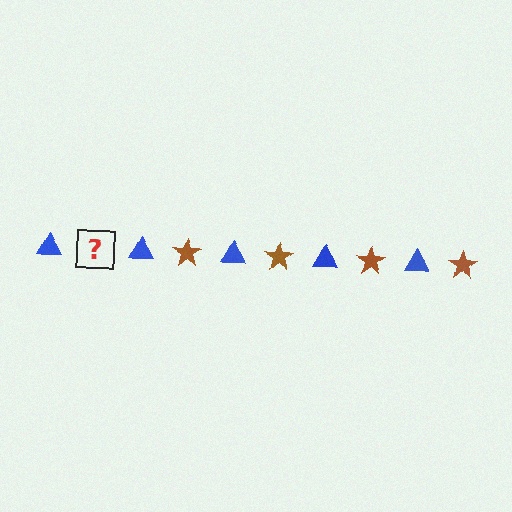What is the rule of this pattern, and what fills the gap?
The rule is that the pattern alternates between blue triangle and brown star. The gap should be filled with a brown star.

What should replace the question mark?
The question mark should be replaced with a brown star.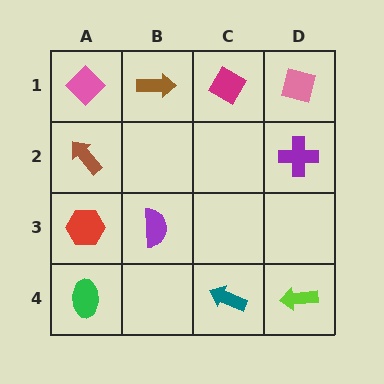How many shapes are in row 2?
2 shapes.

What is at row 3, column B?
A purple semicircle.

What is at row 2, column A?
A brown arrow.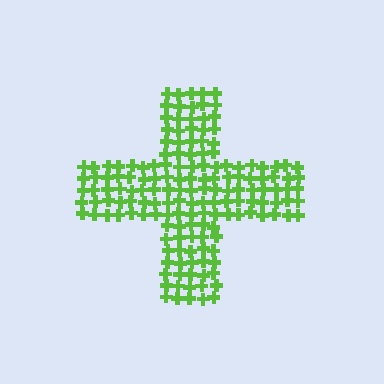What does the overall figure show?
The overall figure shows a cross.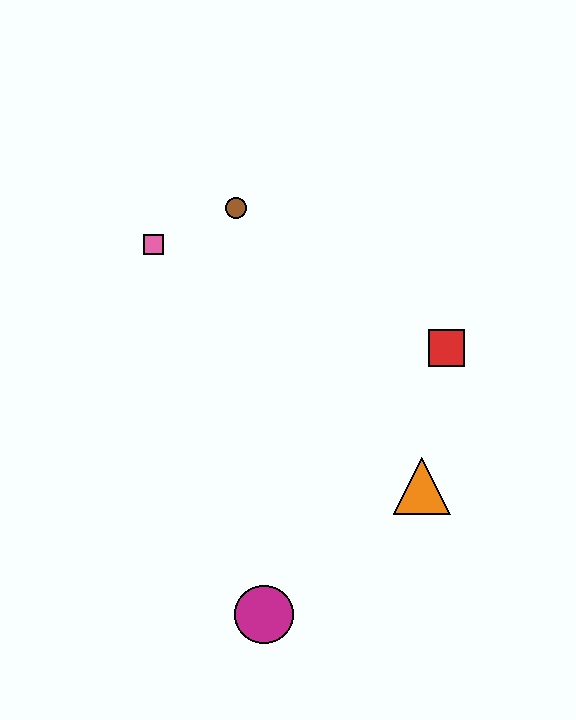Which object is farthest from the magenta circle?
The brown circle is farthest from the magenta circle.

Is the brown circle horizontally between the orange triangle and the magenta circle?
No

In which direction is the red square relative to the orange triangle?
The red square is above the orange triangle.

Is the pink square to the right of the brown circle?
No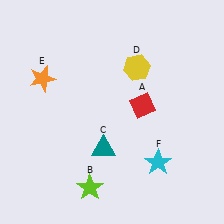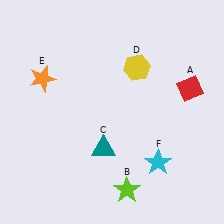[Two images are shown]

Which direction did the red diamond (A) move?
The red diamond (A) moved right.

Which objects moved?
The objects that moved are: the red diamond (A), the lime star (B).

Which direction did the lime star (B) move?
The lime star (B) moved right.